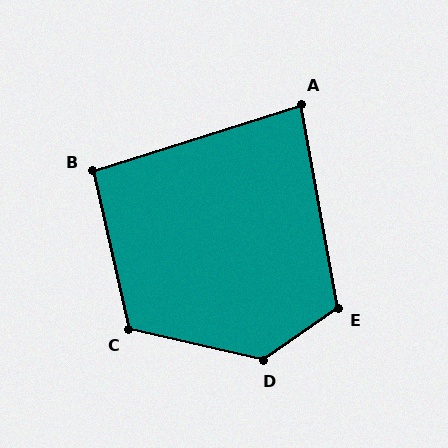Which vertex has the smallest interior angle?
A, at approximately 83 degrees.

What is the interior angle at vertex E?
Approximately 114 degrees (obtuse).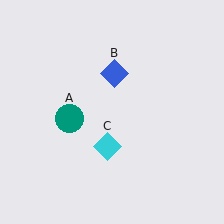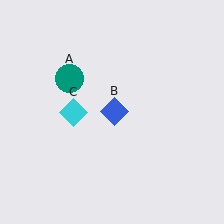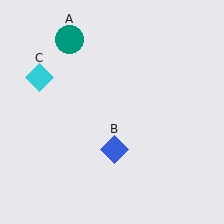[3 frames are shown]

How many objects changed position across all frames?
3 objects changed position: teal circle (object A), blue diamond (object B), cyan diamond (object C).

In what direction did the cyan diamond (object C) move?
The cyan diamond (object C) moved up and to the left.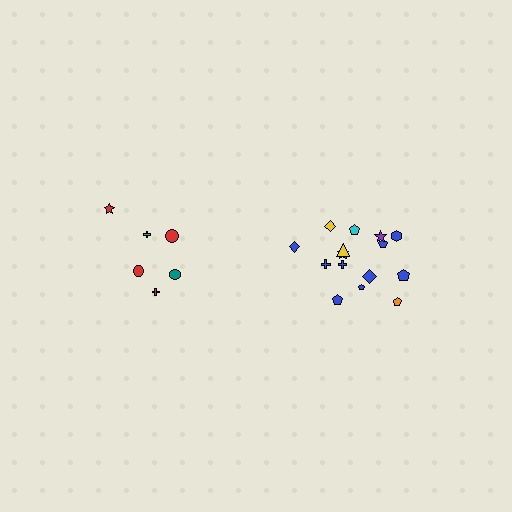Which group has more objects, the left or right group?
The right group.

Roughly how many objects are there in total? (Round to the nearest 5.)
Roughly 20 objects in total.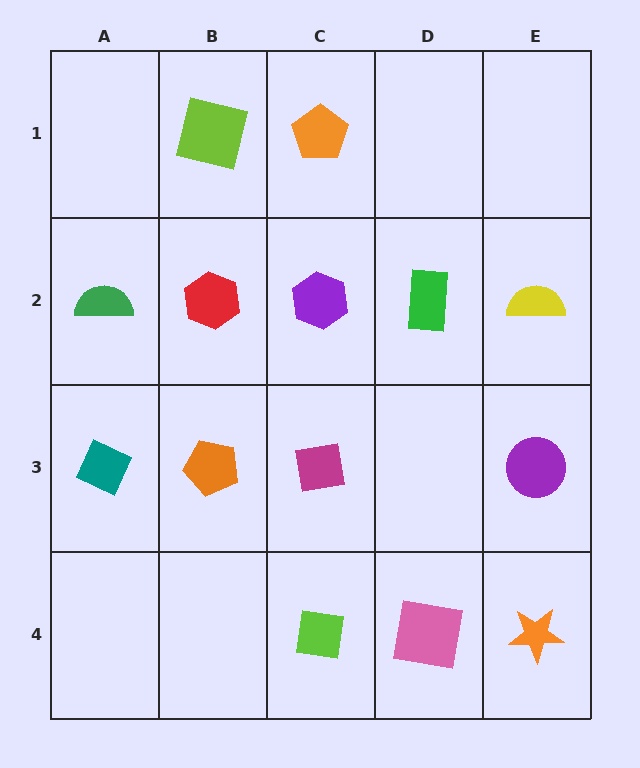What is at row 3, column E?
A purple circle.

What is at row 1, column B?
A lime square.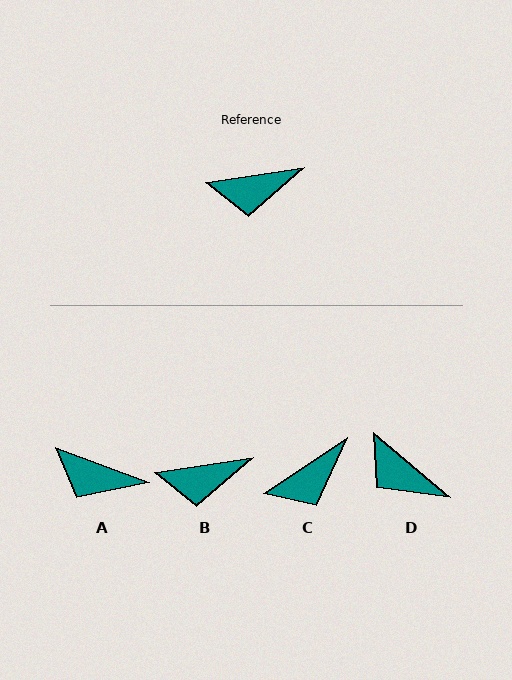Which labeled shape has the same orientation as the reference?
B.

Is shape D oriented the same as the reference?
No, it is off by about 49 degrees.